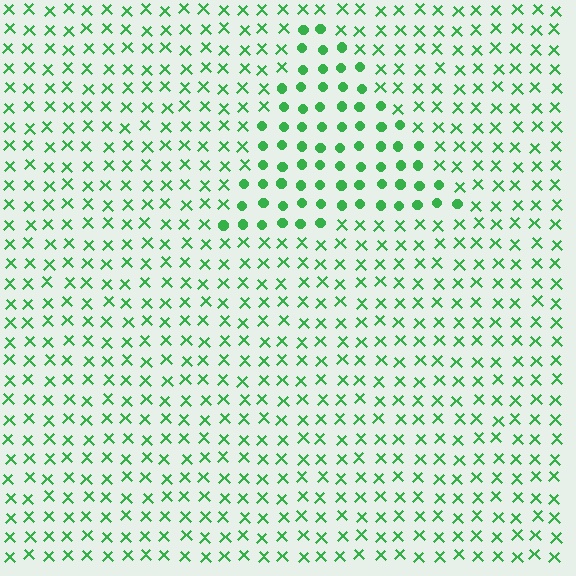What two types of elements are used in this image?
The image uses circles inside the triangle region and X marks outside it.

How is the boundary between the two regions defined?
The boundary is defined by a change in element shape: circles inside vs. X marks outside. All elements share the same color and spacing.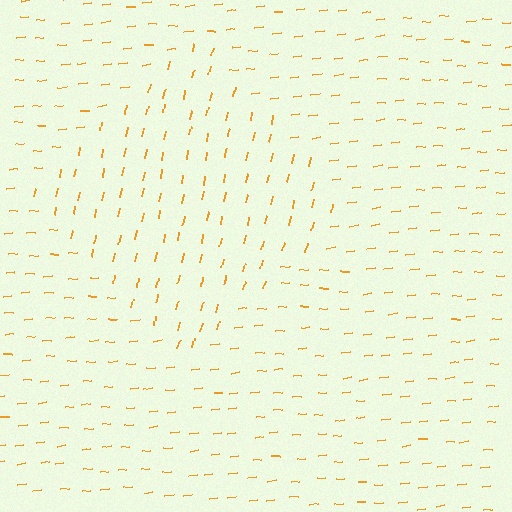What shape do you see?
I see a diamond.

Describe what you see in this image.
The image is filled with small orange line segments. A diamond region in the image has lines oriented differently from the surrounding lines, creating a visible texture boundary.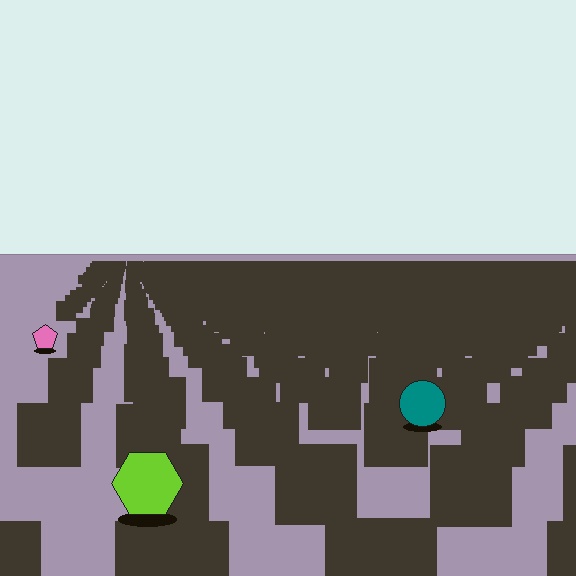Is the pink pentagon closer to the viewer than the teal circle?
No. The teal circle is closer — you can tell from the texture gradient: the ground texture is coarser near it.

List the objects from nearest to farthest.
From nearest to farthest: the lime hexagon, the teal circle, the pink pentagon.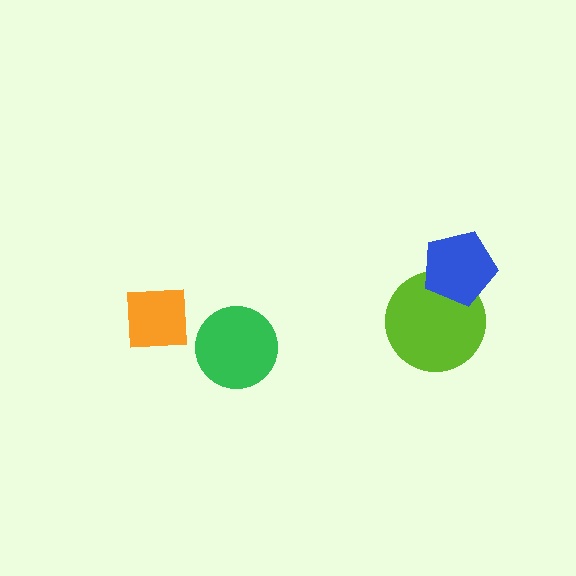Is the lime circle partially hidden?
Yes, it is partially covered by another shape.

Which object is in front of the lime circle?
The blue pentagon is in front of the lime circle.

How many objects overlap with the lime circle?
1 object overlaps with the lime circle.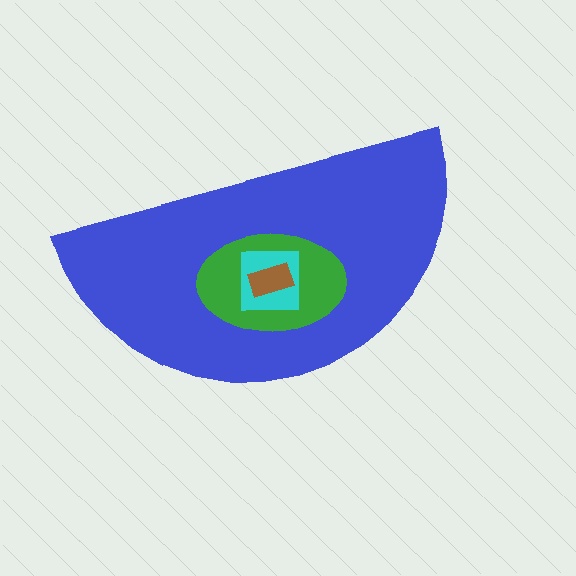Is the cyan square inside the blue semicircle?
Yes.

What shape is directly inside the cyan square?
The brown rectangle.